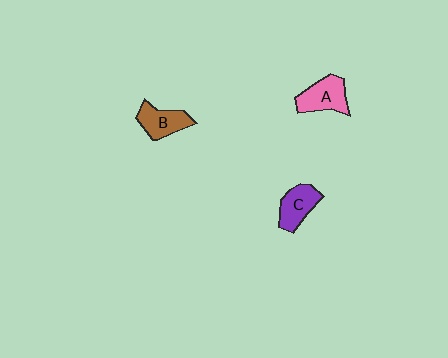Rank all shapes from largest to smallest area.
From largest to smallest: A (pink), B (brown), C (purple).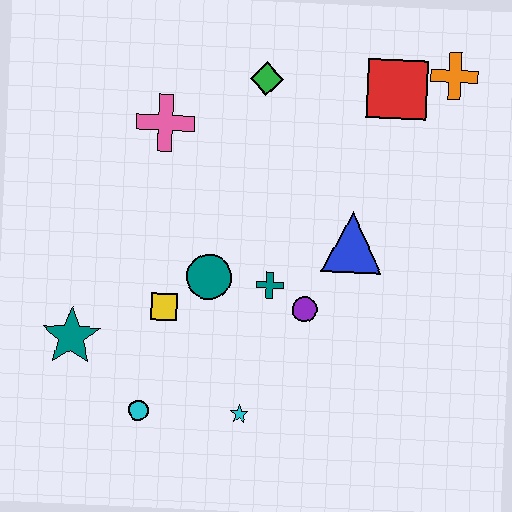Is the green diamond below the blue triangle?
No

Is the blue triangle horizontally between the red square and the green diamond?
Yes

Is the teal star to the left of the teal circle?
Yes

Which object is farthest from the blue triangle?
The teal star is farthest from the blue triangle.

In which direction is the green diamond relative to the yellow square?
The green diamond is above the yellow square.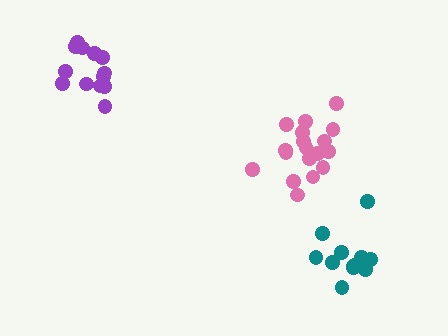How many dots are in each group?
Group 1: 18 dots, Group 2: 13 dots, Group 3: 12 dots (43 total).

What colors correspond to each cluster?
The clusters are colored: pink, purple, teal.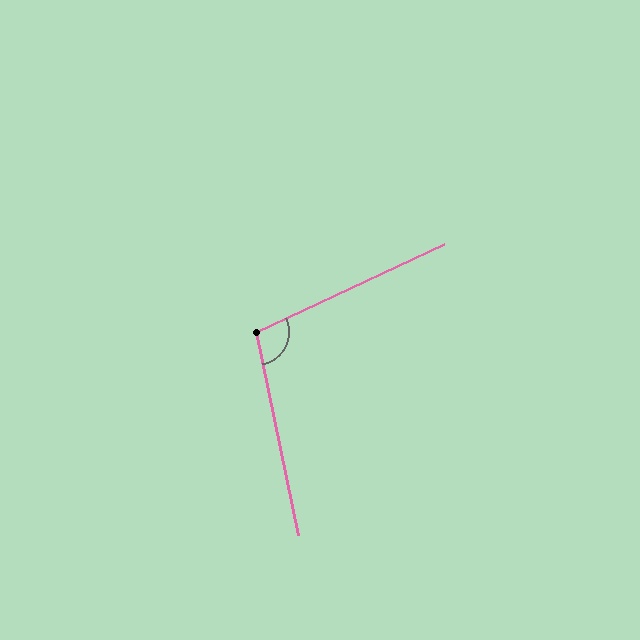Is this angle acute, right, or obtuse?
It is obtuse.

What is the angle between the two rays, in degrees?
Approximately 103 degrees.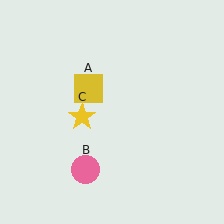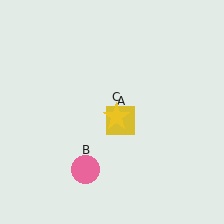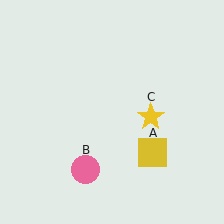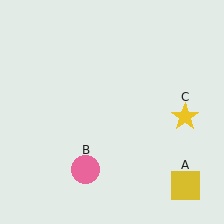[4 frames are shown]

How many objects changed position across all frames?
2 objects changed position: yellow square (object A), yellow star (object C).